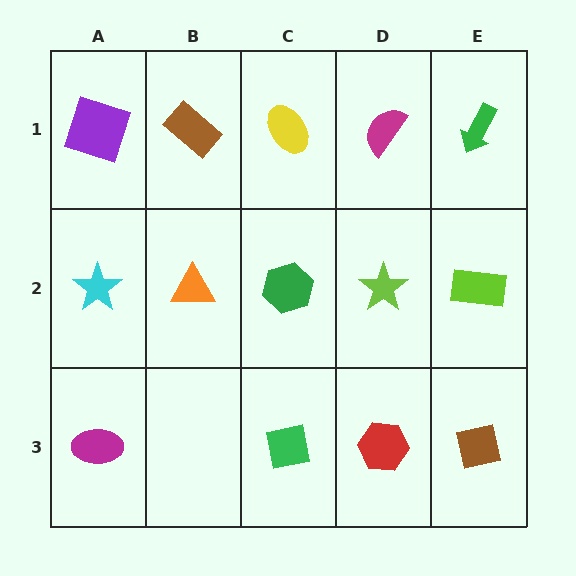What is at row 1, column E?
A green arrow.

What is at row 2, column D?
A lime star.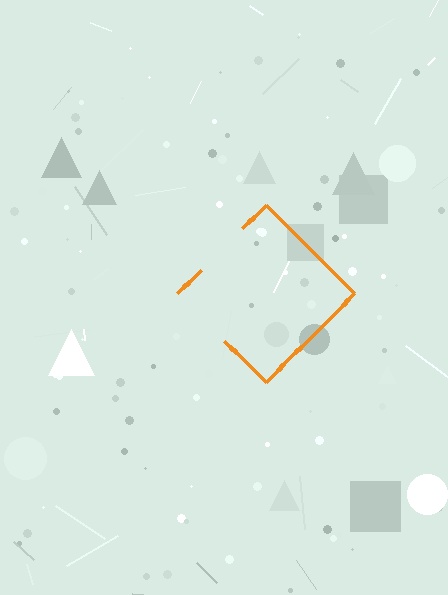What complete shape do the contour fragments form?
The contour fragments form a diamond.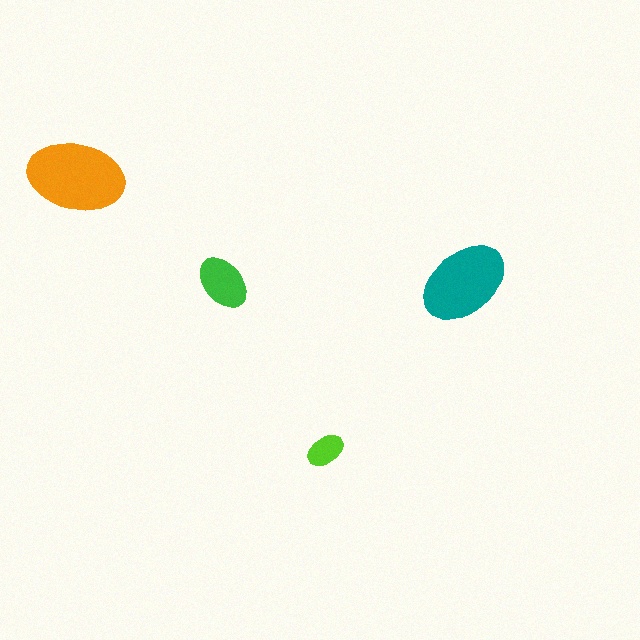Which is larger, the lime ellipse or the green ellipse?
The green one.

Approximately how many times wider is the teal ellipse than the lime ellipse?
About 2.5 times wider.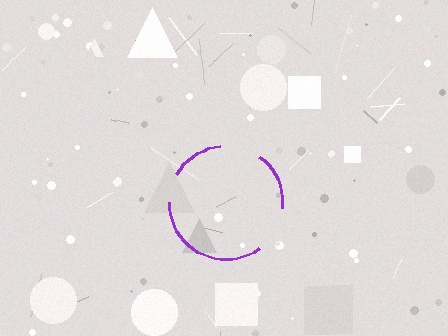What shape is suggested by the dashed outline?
The dashed outline suggests a circle.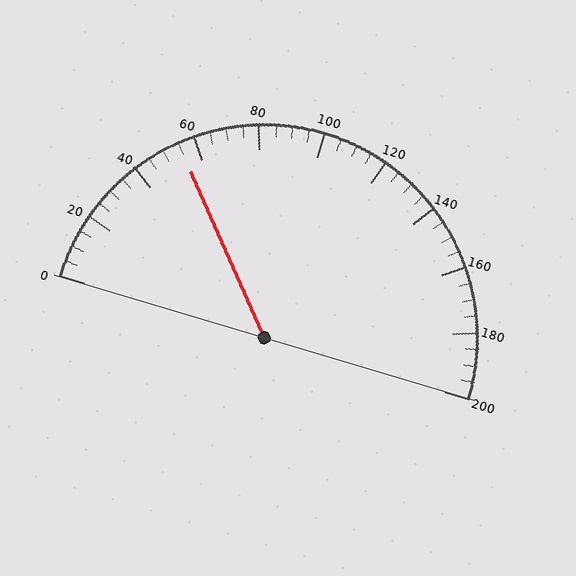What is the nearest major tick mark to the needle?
The nearest major tick mark is 60.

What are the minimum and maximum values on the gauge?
The gauge ranges from 0 to 200.